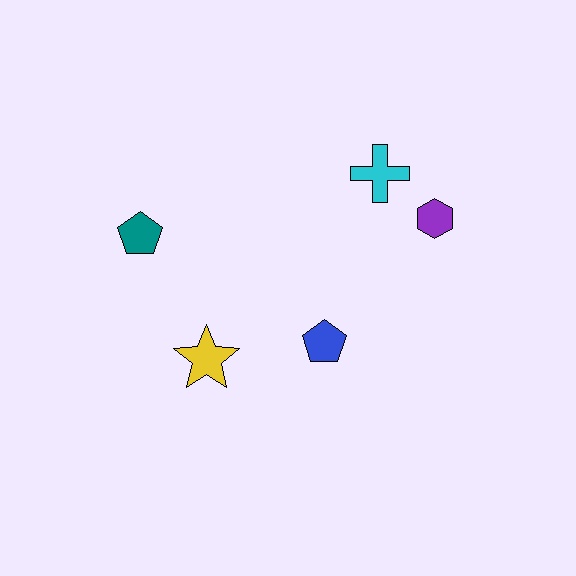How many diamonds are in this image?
There are no diamonds.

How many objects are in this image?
There are 5 objects.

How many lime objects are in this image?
There are no lime objects.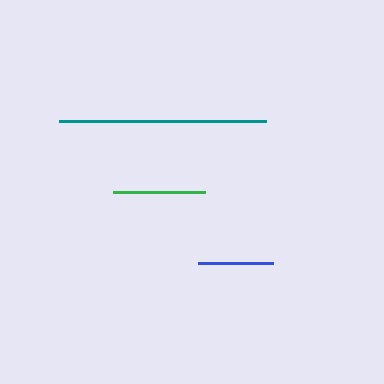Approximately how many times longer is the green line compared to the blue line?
The green line is approximately 1.2 times the length of the blue line.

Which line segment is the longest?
The teal line is the longest at approximately 207 pixels.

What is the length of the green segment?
The green segment is approximately 92 pixels long.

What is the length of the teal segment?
The teal segment is approximately 207 pixels long.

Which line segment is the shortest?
The blue line is the shortest at approximately 76 pixels.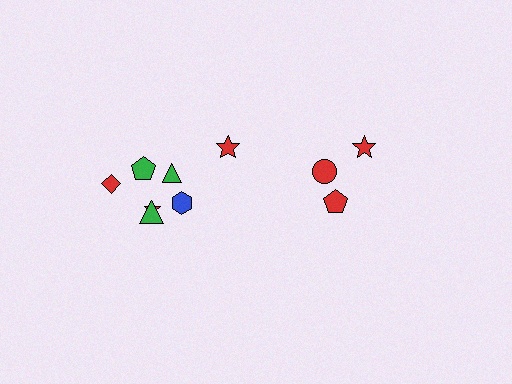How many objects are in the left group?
There are 7 objects.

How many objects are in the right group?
There are 3 objects.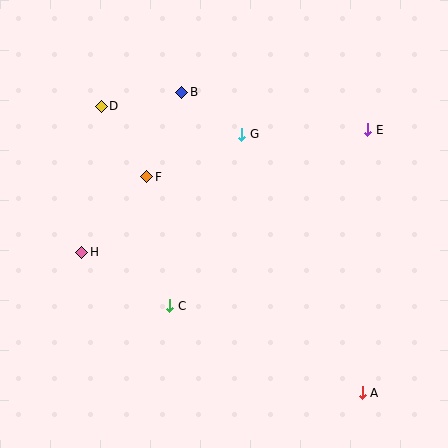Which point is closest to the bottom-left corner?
Point H is closest to the bottom-left corner.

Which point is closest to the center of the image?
Point F at (147, 177) is closest to the center.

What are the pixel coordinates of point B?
Point B is at (182, 92).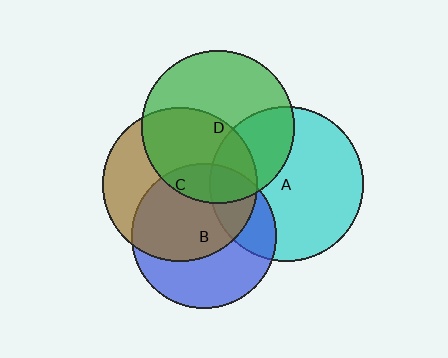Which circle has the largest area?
Circle A (cyan).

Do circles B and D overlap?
Yes.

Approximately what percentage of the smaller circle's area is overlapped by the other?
Approximately 15%.